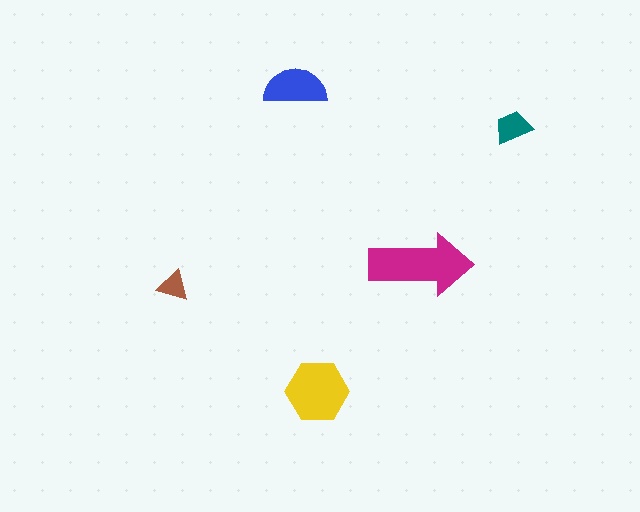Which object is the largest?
The magenta arrow.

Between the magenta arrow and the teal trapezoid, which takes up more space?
The magenta arrow.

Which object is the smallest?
The brown triangle.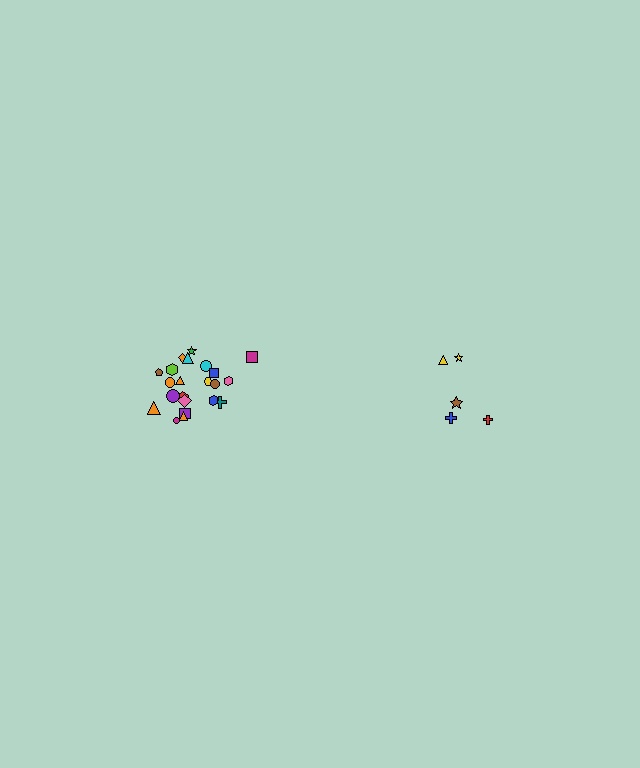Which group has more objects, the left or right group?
The left group.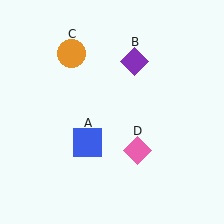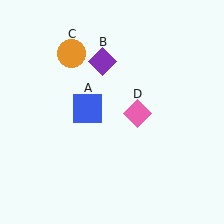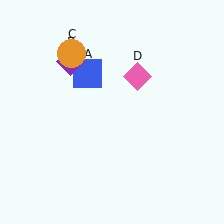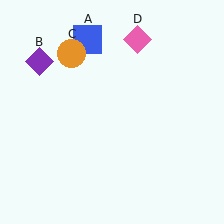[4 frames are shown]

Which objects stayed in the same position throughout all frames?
Orange circle (object C) remained stationary.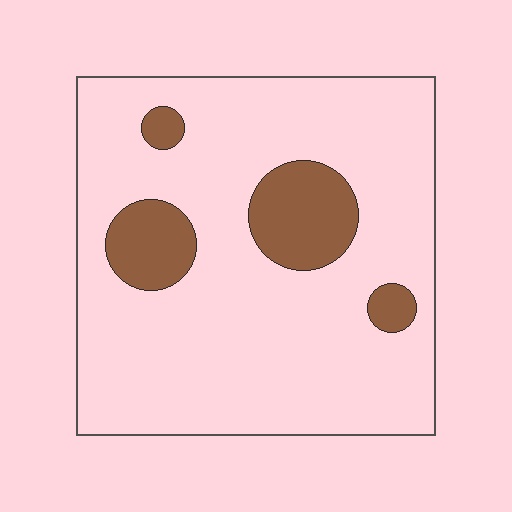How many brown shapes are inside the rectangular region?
4.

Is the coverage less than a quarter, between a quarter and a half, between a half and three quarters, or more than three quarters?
Less than a quarter.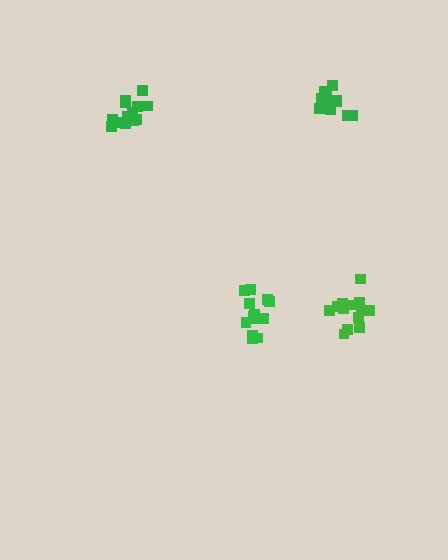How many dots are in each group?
Group 1: 13 dots, Group 2: 14 dots, Group 3: 13 dots, Group 4: 12 dots (52 total).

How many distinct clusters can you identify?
There are 4 distinct clusters.